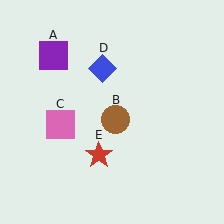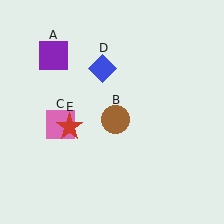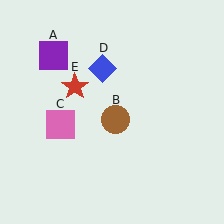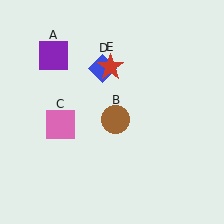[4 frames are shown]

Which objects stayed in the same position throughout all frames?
Purple square (object A) and brown circle (object B) and pink square (object C) and blue diamond (object D) remained stationary.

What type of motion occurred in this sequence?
The red star (object E) rotated clockwise around the center of the scene.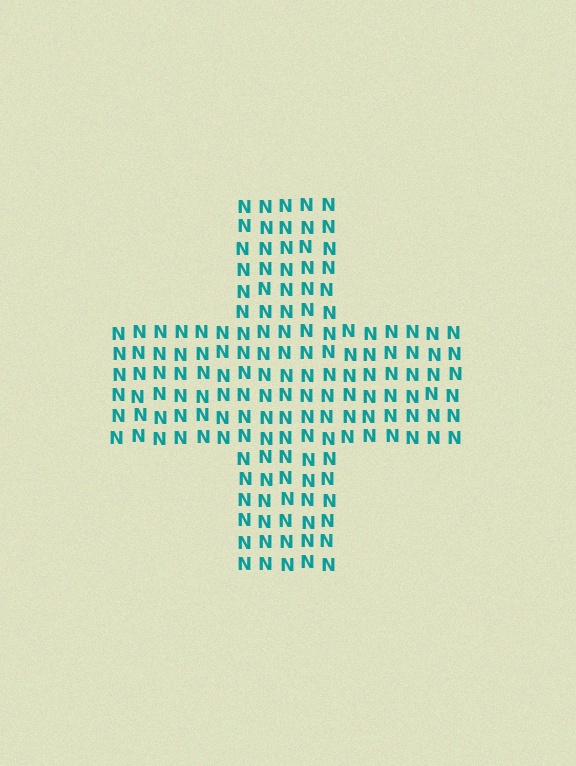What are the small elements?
The small elements are letter N's.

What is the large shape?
The large shape is a cross.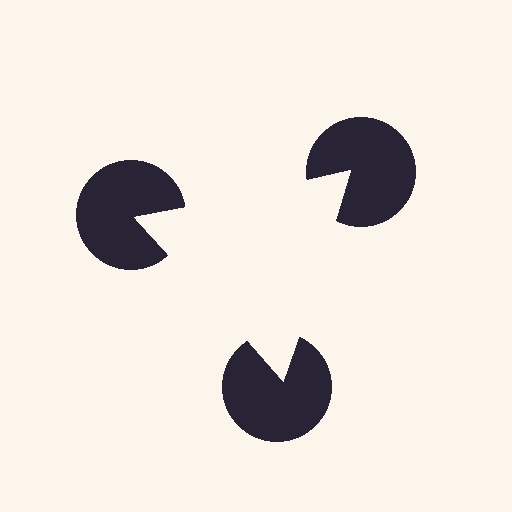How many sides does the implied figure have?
3 sides.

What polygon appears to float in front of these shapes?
An illusory triangle — its edges are inferred from the aligned wedge cuts in the pac-man discs, not physically drawn.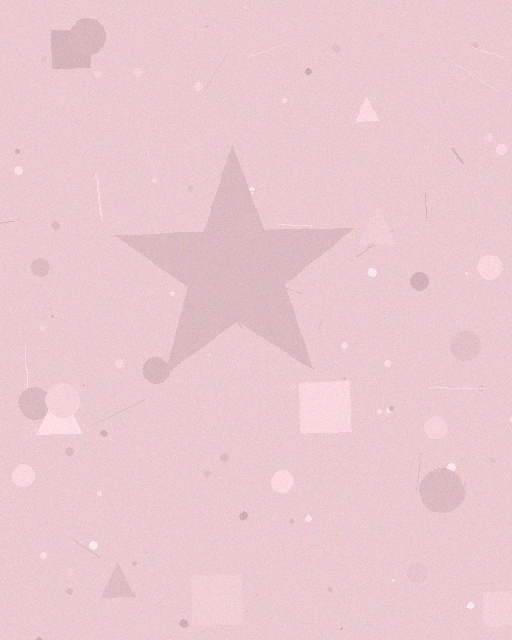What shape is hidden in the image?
A star is hidden in the image.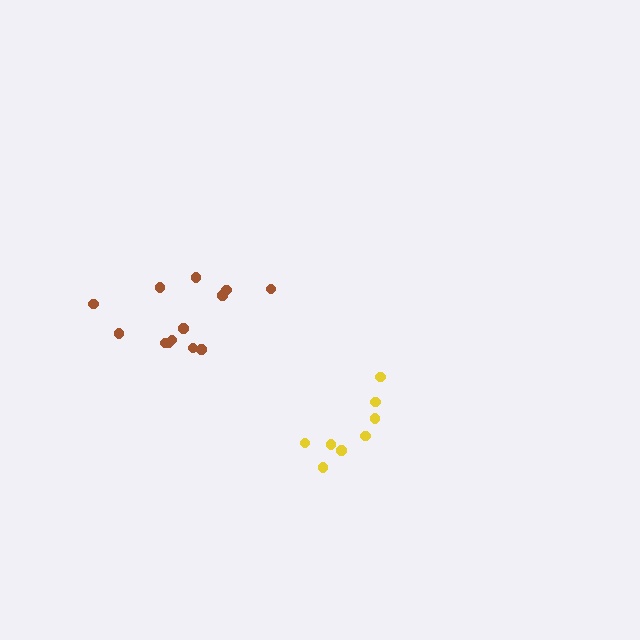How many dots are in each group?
Group 1: 13 dots, Group 2: 8 dots (21 total).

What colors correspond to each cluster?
The clusters are colored: brown, yellow.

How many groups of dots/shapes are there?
There are 2 groups.